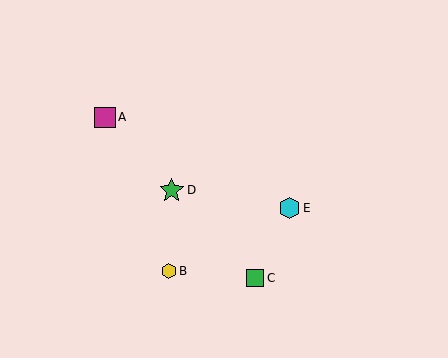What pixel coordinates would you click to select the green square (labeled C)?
Click at (255, 278) to select the green square C.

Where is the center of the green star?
The center of the green star is at (172, 190).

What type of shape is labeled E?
Shape E is a cyan hexagon.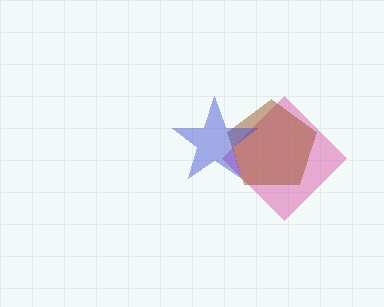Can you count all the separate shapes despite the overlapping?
Yes, there are 3 separate shapes.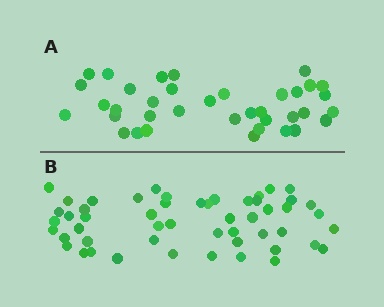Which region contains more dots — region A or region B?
Region B (the bottom region) has more dots.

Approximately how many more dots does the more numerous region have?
Region B has approximately 15 more dots than region A.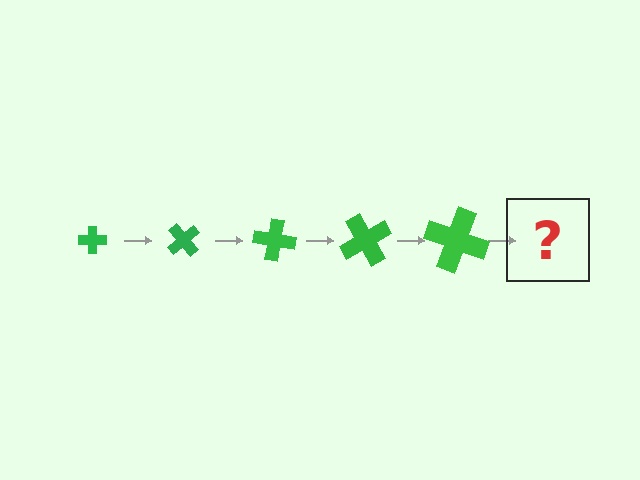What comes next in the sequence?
The next element should be a cross, larger than the previous one and rotated 250 degrees from the start.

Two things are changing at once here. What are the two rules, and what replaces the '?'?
The two rules are that the cross grows larger each step and it rotates 50 degrees each step. The '?' should be a cross, larger than the previous one and rotated 250 degrees from the start.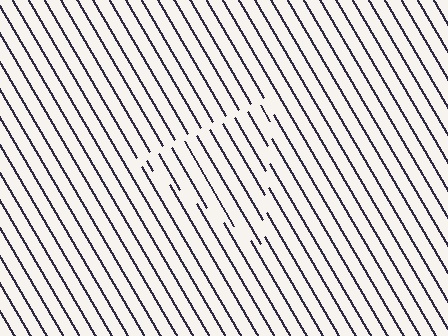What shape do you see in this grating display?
An illusory triangle. The interior of the shape contains the same grating, shifted by half a period — the contour is defined by the phase discontinuity where line-ends from the inner and outer gratings abut.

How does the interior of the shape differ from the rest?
The interior of the shape contains the same grating, shifted by half a period — the contour is defined by the phase discontinuity where line-ends from the inner and outer gratings abut.